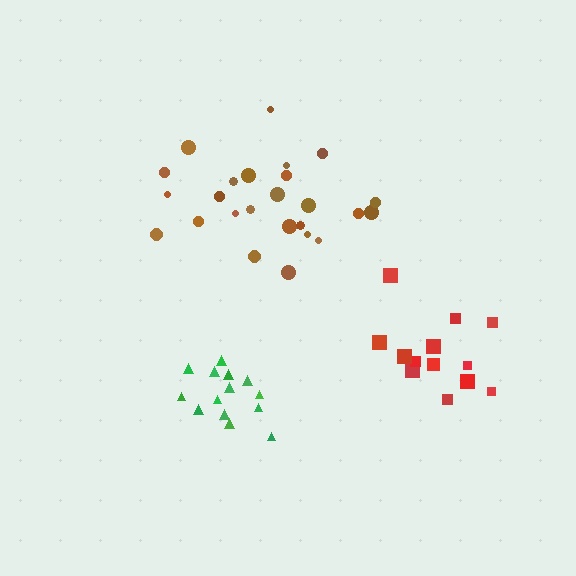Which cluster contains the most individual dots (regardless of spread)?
Brown (25).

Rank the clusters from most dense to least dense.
green, red, brown.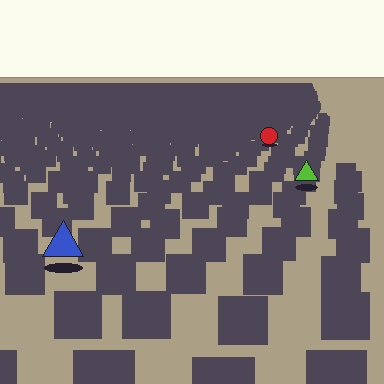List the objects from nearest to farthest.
From nearest to farthest: the blue triangle, the lime triangle, the red circle.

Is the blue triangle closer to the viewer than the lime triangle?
Yes. The blue triangle is closer — you can tell from the texture gradient: the ground texture is coarser near it.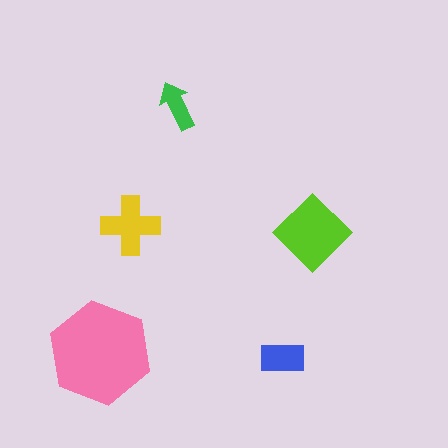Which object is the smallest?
The green arrow.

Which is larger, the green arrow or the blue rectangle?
The blue rectangle.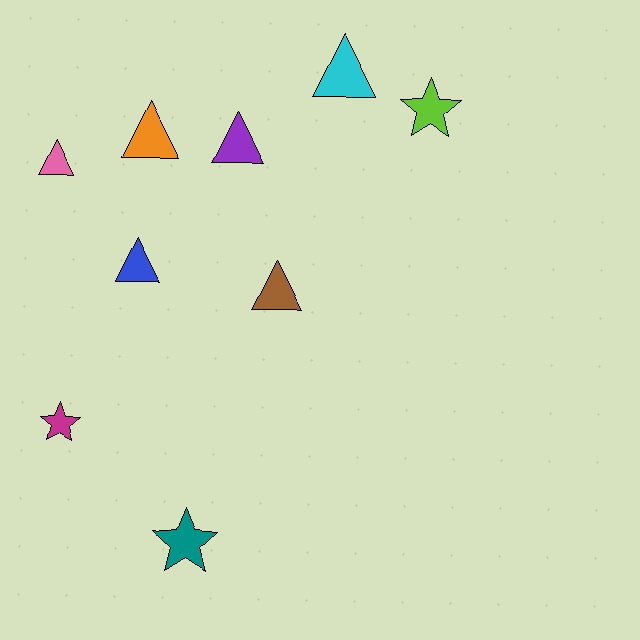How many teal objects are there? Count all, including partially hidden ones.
There is 1 teal object.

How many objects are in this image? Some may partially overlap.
There are 9 objects.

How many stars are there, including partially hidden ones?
There are 3 stars.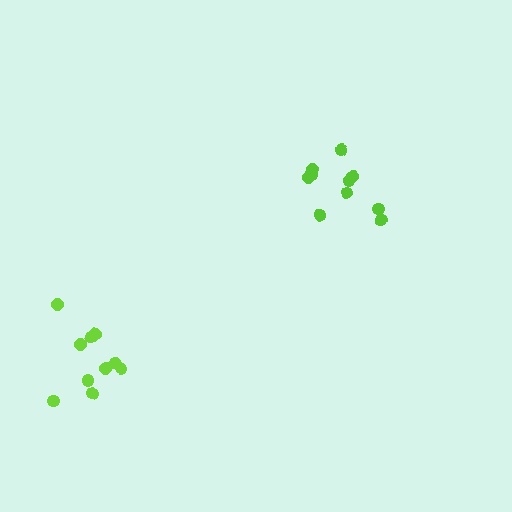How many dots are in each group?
Group 1: 10 dots, Group 2: 10 dots (20 total).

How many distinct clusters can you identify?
There are 2 distinct clusters.